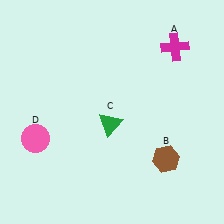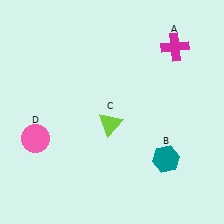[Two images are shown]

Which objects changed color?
B changed from brown to teal. C changed from green to lime.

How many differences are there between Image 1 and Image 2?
There are 2 differences between the two images.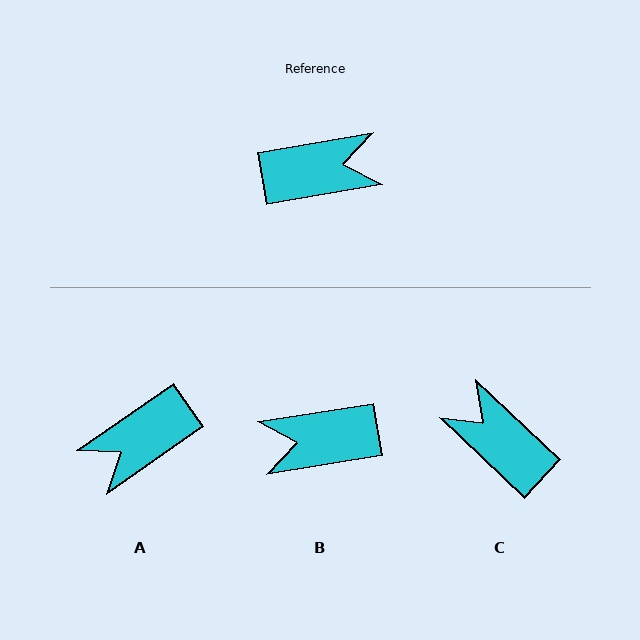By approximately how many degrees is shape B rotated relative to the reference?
Approximately 179 degrees counter-clockwise.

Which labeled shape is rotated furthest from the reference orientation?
B, about 179 degrees away.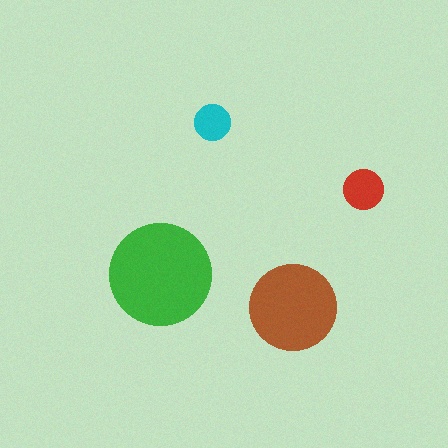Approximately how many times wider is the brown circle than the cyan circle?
About 2.5 times wider.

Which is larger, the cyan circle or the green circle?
The green one.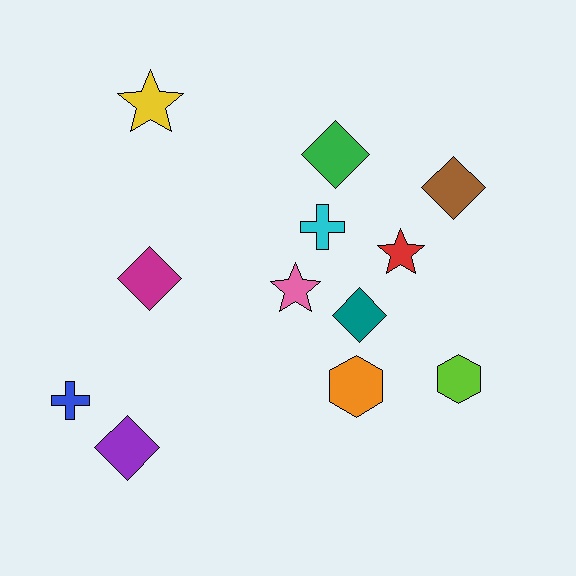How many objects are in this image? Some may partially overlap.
There are 12 objects.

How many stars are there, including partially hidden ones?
There are 3 stars.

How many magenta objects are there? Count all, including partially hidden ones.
There is 1 magenta object.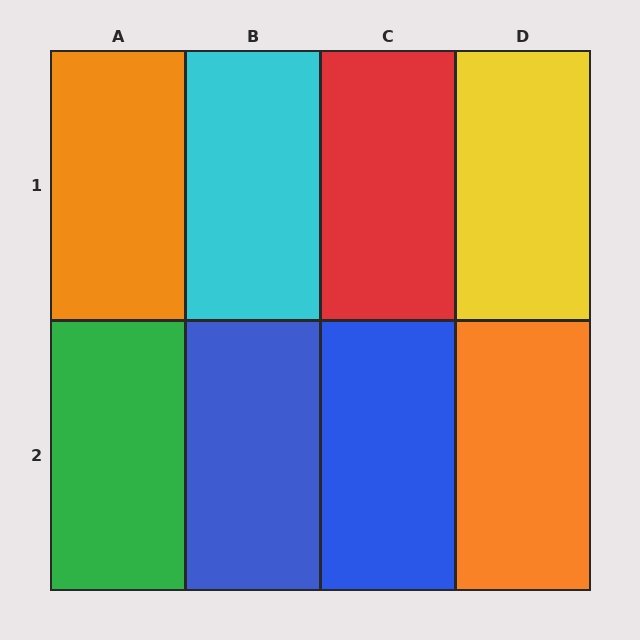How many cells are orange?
2 cells are orange.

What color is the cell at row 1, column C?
Red.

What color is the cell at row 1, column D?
Yellow.